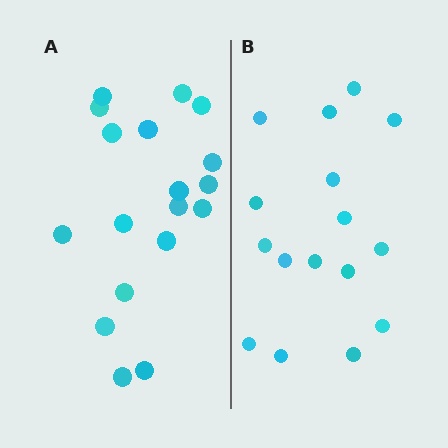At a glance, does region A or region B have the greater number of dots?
Region A (the left region) has more dots.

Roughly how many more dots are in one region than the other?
Region A has just a few more — roughly 2 or 3 more dots than region B.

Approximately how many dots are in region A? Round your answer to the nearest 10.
About 20 dots. (The exact count is 18, which rounds to 20.)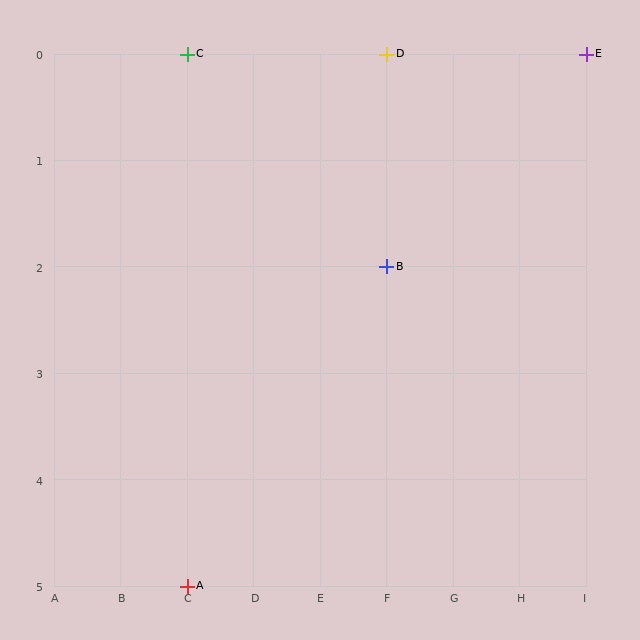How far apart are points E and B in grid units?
Points E and B are 3 columns and 2 rows apart (about 3.6 grid units diagonally).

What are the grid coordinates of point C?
Point C is at grid coordinates (C, 0).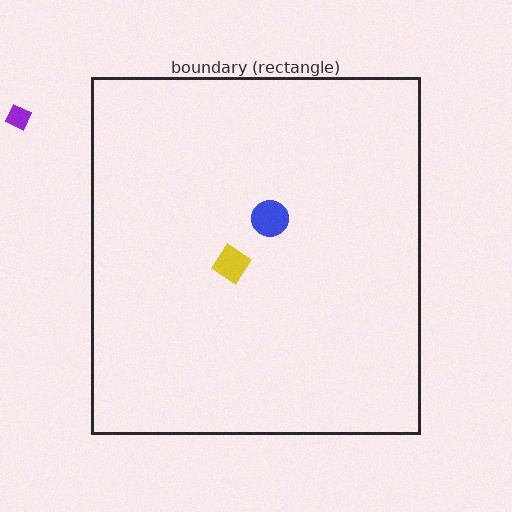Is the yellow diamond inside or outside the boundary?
Inside.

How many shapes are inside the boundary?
2 inside, 1 outside.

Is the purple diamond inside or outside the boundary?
Outside.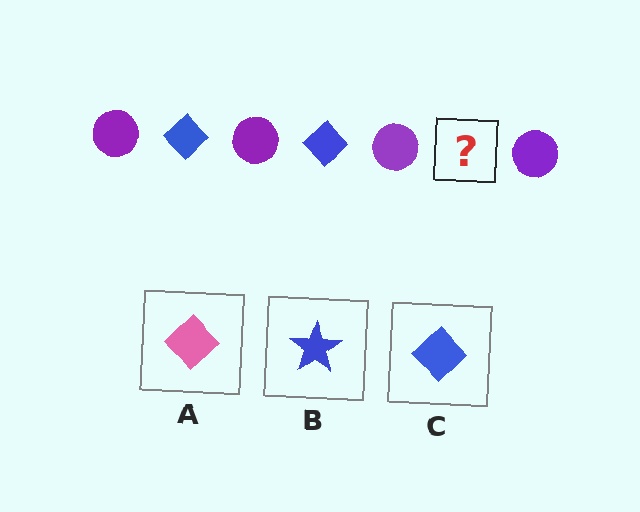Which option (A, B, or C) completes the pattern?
C.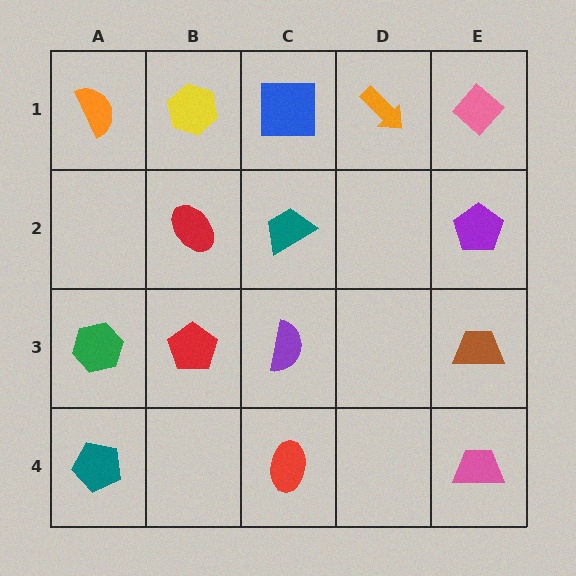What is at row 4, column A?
A teal pentagon.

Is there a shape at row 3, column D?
No, that cell is empty.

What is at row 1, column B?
A yellow hexagon.